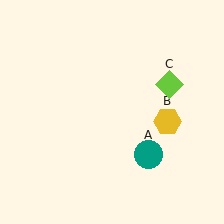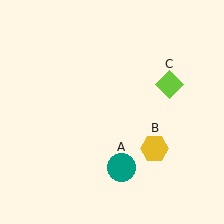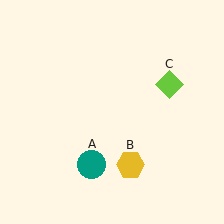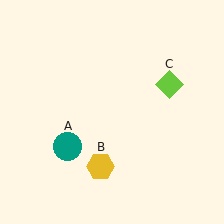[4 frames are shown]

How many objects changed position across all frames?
2 objects changed position: teal circle (object A), yellow hexagon (object B).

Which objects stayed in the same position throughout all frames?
Lime diamond (object C) remained stationary.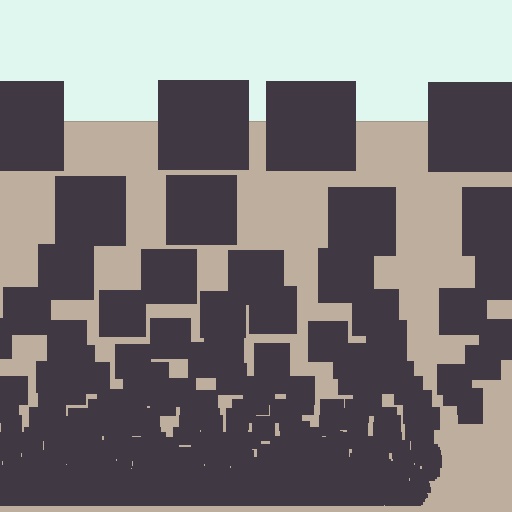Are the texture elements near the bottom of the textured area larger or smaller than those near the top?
Smaller. The gradient is inverted — elements near the bottom are smaller and denser.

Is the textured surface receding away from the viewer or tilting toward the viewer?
The surface appears to tilt toward the viewer. Texture elements get larger and sparser toward the top.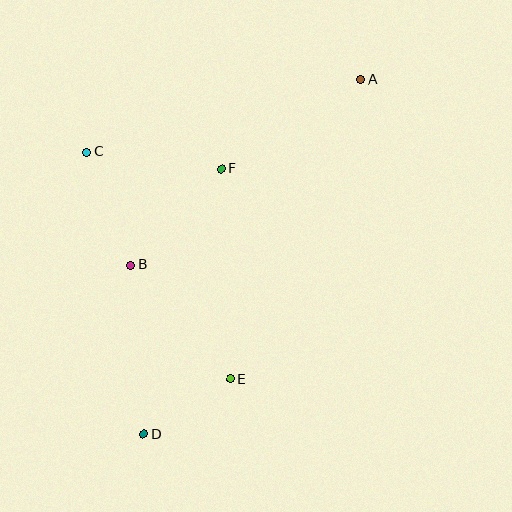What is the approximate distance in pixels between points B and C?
The distance between B and C is approximately 122 pixels.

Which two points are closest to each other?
Points D and E are closest to each other.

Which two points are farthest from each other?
Points A and D are farthest from each other.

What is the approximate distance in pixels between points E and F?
The distance between E and F is approximately 211 pixels.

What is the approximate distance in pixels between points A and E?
The distance between A and E is approximately 327 pixels.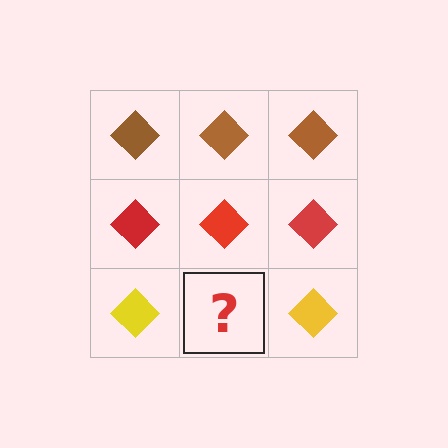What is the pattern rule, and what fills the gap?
The rule is that each row has a consistent color. The gap should be filled with a yellow diamond.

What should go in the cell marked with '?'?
The missing cell should contain a yellow diamond.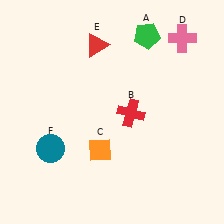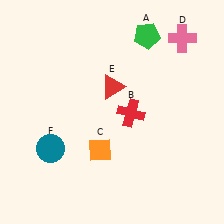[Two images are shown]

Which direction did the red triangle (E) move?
The red triangle (E) moved down.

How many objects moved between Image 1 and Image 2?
1 object moved between the two images.